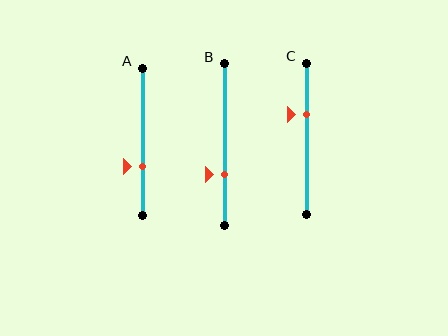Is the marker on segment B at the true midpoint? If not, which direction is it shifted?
No, the marker on segment B is shifted downward by about 19% of the segment length.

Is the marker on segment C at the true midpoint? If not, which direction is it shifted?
No, the marker on segment C is shifted upward by about 16% of the segment length.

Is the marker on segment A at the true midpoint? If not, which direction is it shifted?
No, the marker on segment A is shifted downward by about 17% of the segment length.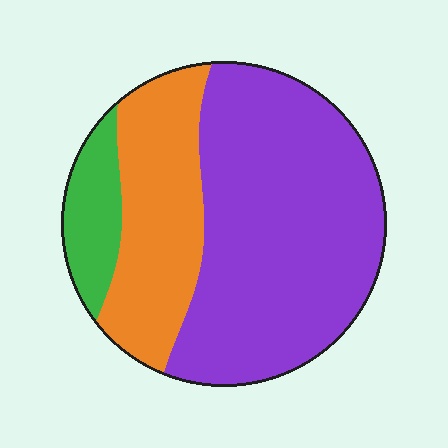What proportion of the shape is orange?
Orange covers 28% of the shape.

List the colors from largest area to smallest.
From largest to smallest: purple, orange, green.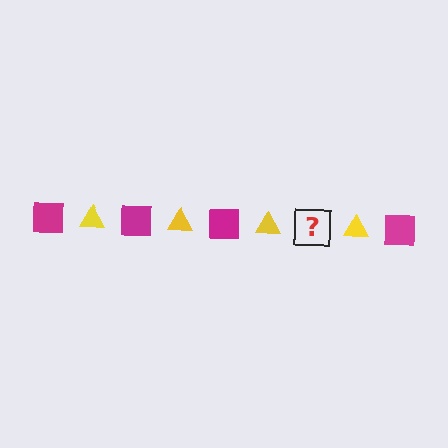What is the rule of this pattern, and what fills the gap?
The rule is that the pattern alternates between magenta square and yellow triangle. The gap should be filled with a magenta square.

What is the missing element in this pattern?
The missing element is a magenta square.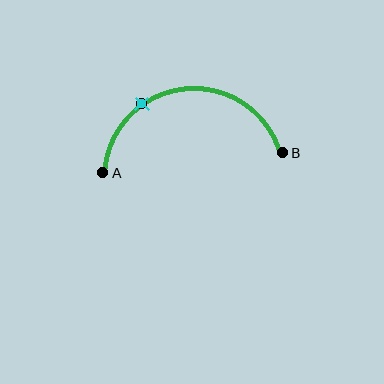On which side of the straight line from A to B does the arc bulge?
The arc bulges above the straight line connecting A and B.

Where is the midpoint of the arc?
The arc midpoint is the point on the curve farthest from the straight line joining A and B. It sits above that line.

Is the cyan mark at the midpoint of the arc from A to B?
No. The cyan mark lies on the arc but is closer to endpoint A. The arc midpoint would be at the point on the curve equidistant along the arc from both A and B.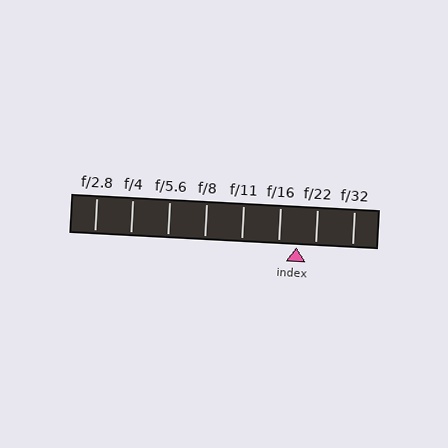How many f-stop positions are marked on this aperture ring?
There are 8 f-stop positions marked.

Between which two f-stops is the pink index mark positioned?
The index mark is between f/16 and f/22.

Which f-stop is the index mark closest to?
The index mark is closest to f/16.